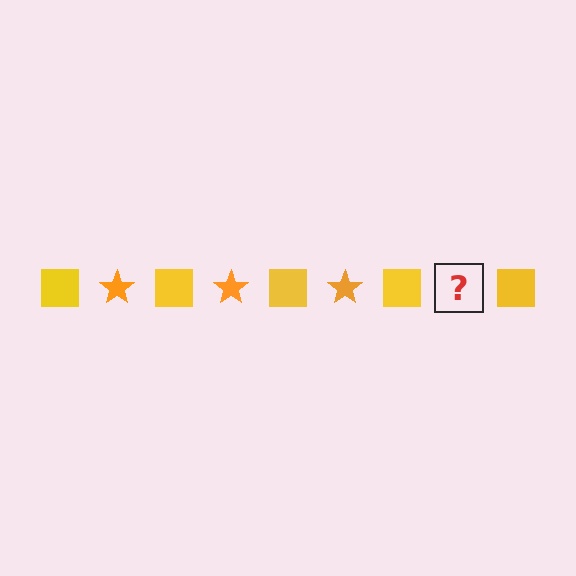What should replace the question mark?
The question mark should be replaced with an orange star.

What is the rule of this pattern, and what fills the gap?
The rule is that the pattern alternates between yellow square and orange star. The gap should be filled with an orange star.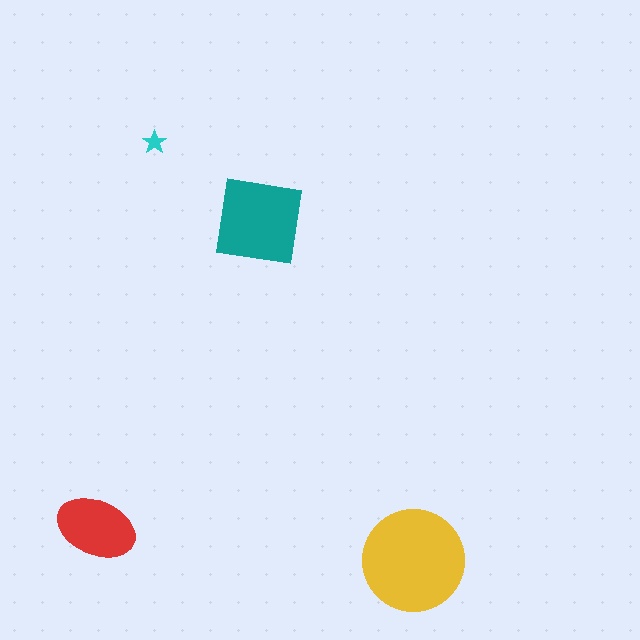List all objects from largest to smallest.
The yellow circle, the teal square, the red ellipse, the cyan star.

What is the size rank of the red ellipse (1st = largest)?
3rd.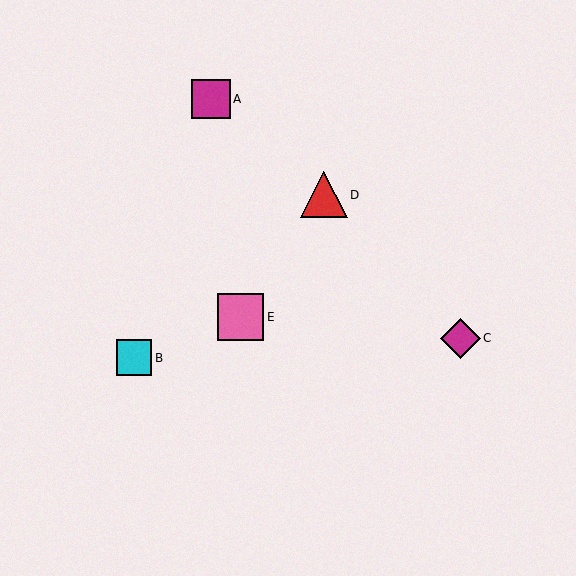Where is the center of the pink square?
The center of the pink square is at (240, 317).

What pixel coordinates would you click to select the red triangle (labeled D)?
Click at (324, 195) to select the red triangle D.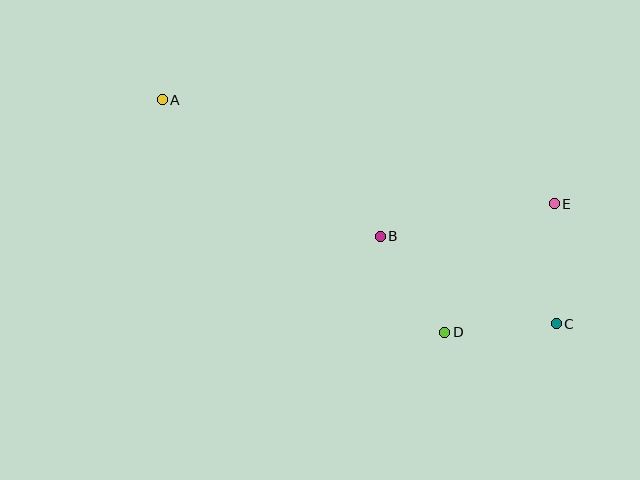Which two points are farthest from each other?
Points A and C are farthest from each other.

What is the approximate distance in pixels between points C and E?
The distance between C and E is approximately 120 pixels.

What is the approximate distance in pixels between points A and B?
The distance between A and B is approximately 257 pixels.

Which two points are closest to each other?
Points C and D are closest to each other.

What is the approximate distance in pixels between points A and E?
The distance between A and E is approximately 405 pixels.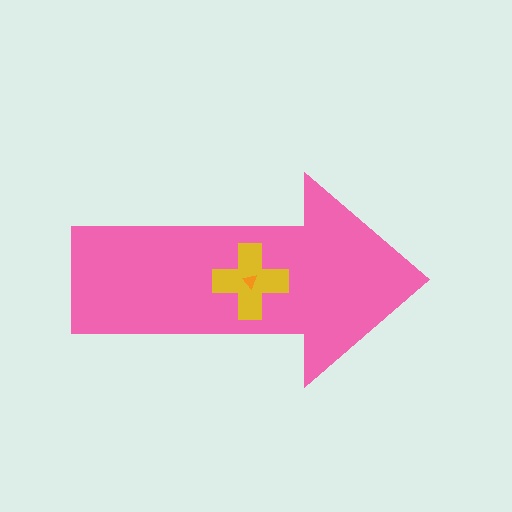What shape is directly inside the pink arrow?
The yellow cross.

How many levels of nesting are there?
3.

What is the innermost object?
The orange triangle.